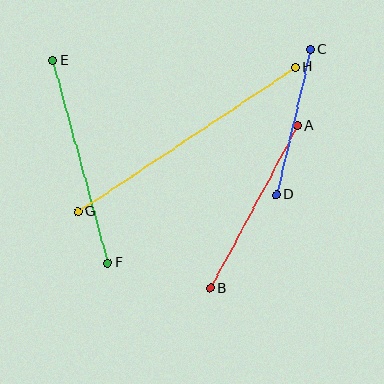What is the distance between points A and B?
The distance is approximately 185 pixels.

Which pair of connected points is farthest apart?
Points G and H are farthest apart.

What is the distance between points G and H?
The distance is approximately 262 pixels.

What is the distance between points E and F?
The distance is approximately 210 pixels.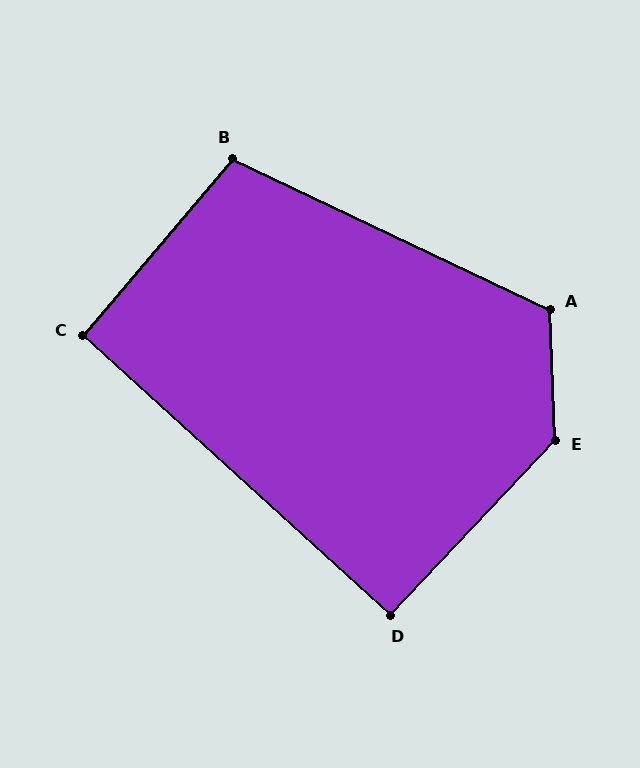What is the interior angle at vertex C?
Approximately 92 degrees (approximately right).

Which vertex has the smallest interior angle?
D, at approximately 91 degrees.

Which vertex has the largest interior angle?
E, at approximately 135 degrees.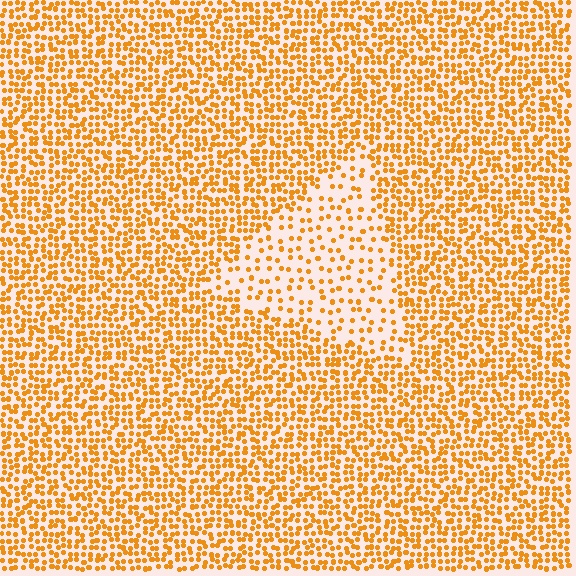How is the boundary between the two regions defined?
The boundary is defined by a change in element density (approximately 2.3x ratio). All elements are the same color, size, and shape.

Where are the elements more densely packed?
The elements are more densely packed outside the triangle boundary.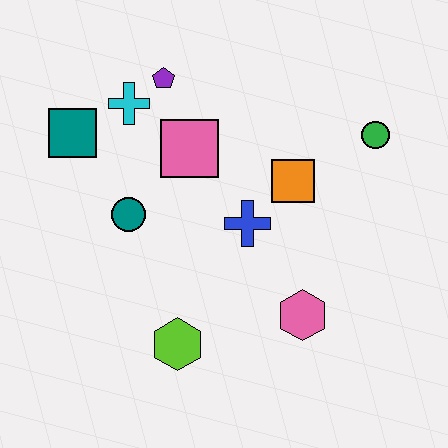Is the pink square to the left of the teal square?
No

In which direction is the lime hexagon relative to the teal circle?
The lime hexagon is below the teal circle.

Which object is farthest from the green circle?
The teal square is farthest from the green circle.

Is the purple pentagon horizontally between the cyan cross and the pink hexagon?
Yes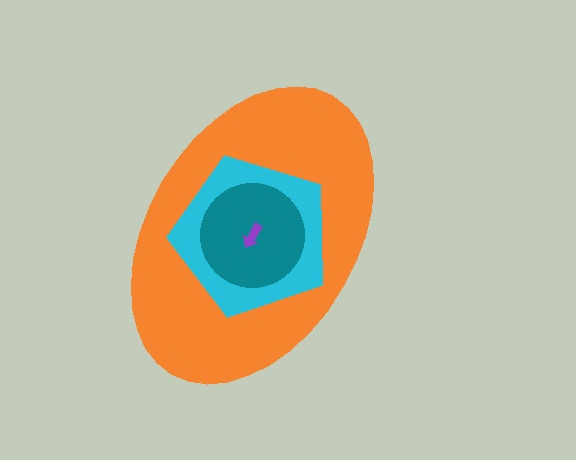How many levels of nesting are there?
4.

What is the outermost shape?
The orange ellipse.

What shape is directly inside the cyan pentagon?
The teal circle.